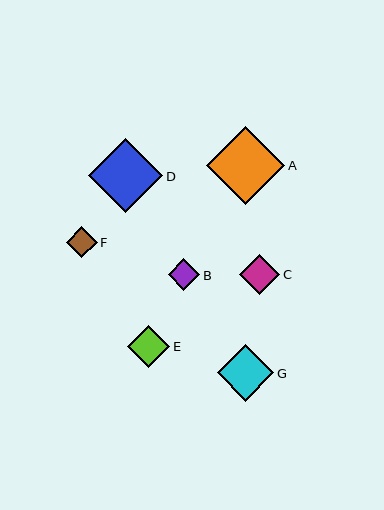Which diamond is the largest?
Diamond A is the largest with a size of approximately 78 pixels.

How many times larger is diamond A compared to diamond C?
Diamond A is approximately 1.9 times the size of diamond C.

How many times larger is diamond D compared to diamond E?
Diamond D is approximately 1.8 times the size of diamond E.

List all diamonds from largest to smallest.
From largest to smallest: A, D, G, E, C, B, F.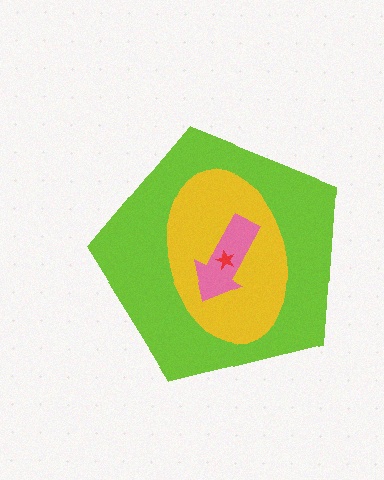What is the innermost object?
The red star.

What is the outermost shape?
The lime pentagon.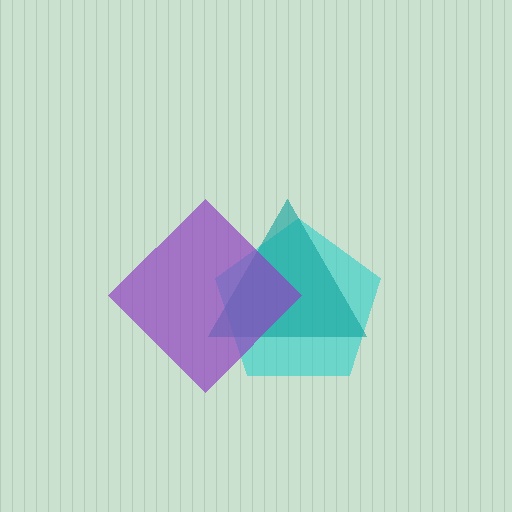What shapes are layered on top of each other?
The layered shapes are: a cyan pentagon, a teal triangle, a purple diamond.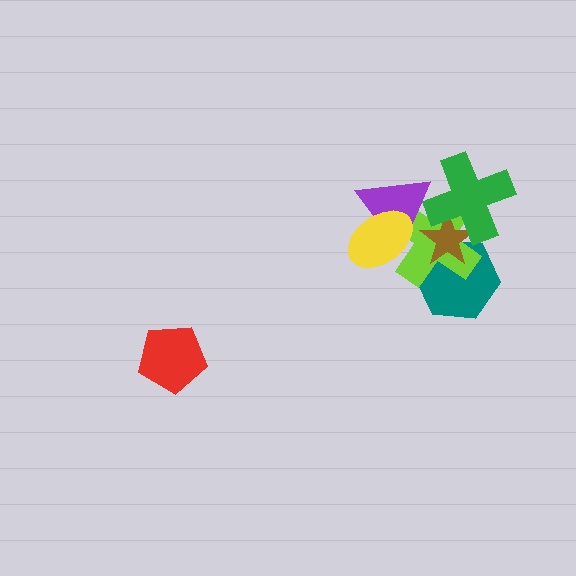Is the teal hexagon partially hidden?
Yes, it is partially covered by another shape.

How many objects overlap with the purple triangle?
4 objects overlap with the purple triangle.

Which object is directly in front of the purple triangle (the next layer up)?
The brown star is directly in front of the purple triangle.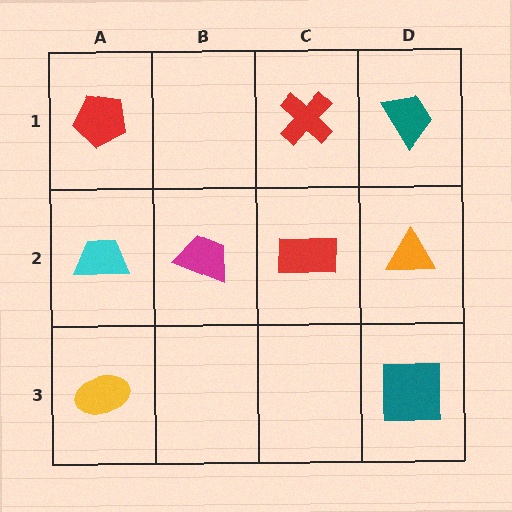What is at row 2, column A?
A cyan trapezoid.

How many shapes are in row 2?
4 shapes.